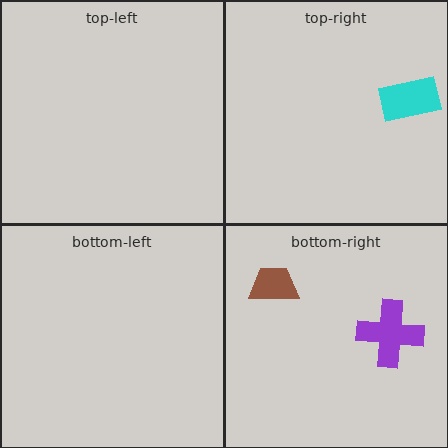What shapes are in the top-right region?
The cyan rectangle.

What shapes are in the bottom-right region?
The brown trapezoid, the purple cross.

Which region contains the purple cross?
The bottom-right region.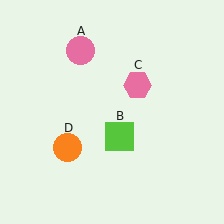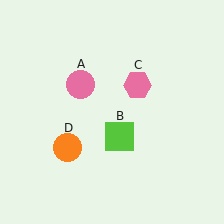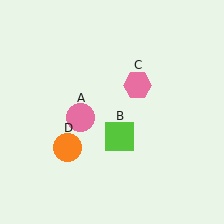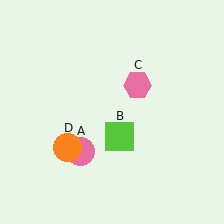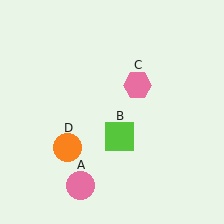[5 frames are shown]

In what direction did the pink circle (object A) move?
The pink circle (object A) moved down.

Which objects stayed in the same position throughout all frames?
Lime square (object B) and pink hexagon (object C) and orange circle (object D) remained stationary.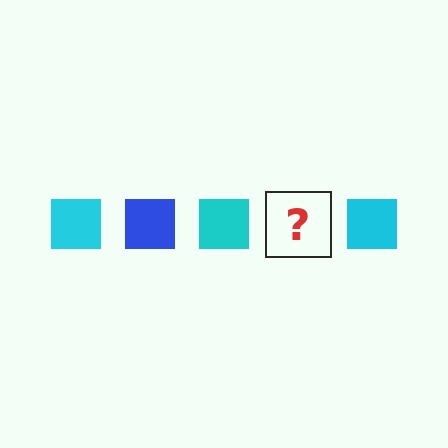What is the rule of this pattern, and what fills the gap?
The rule is that the pattern cycles through cyan, blue squares. The gap should be filled with a blue square.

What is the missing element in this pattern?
The missing element is a blue square.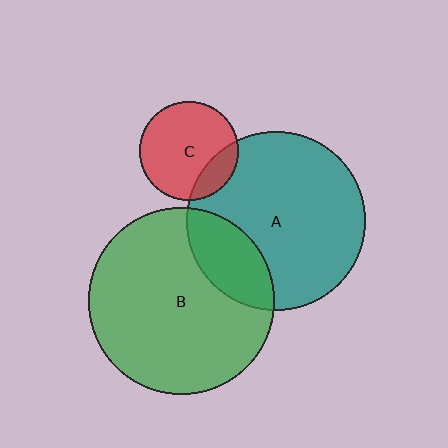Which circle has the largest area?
Circle B (green).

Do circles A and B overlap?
Yes.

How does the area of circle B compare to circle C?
Approximately 3.6 times.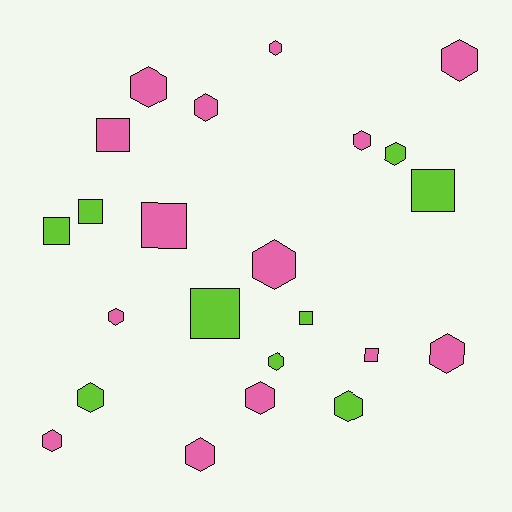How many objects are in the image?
There are 23 objects.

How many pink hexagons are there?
There are 11 pink hexagons.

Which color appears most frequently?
Pink, with 14 objects.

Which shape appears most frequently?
Hexagon, with 15 objects.